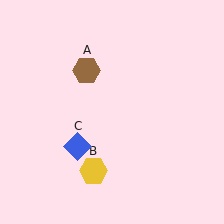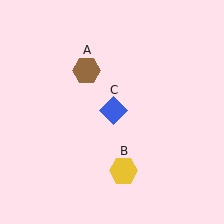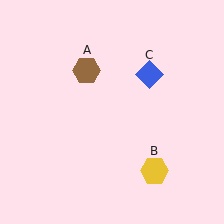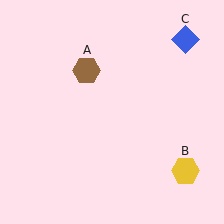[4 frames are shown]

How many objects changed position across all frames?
2 objects changed position: yellow hexagon (object B), blue diamond (object C).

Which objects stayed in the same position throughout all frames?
Brown hexagon (object A) remained stationary.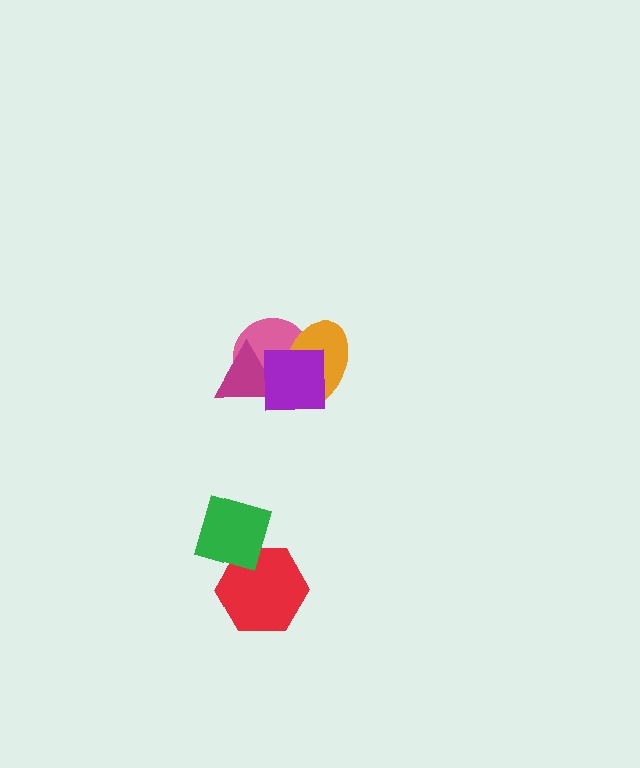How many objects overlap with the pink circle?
3 objects overlap with the pink circle.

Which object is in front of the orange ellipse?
The purple square is in front of the orange ellipse.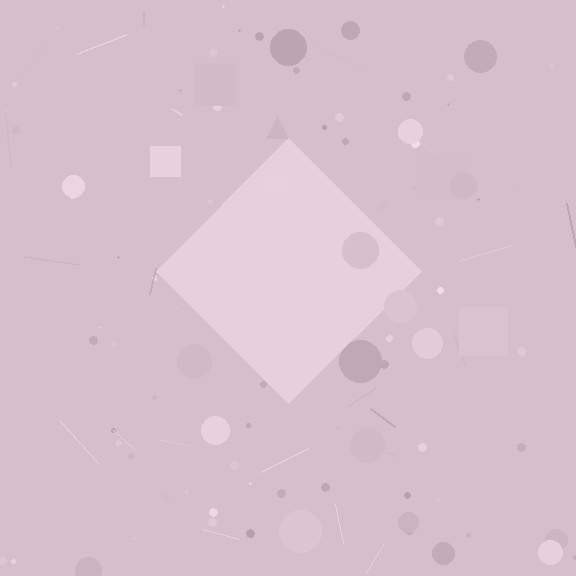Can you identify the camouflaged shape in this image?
The camouflaged shape is a diamond.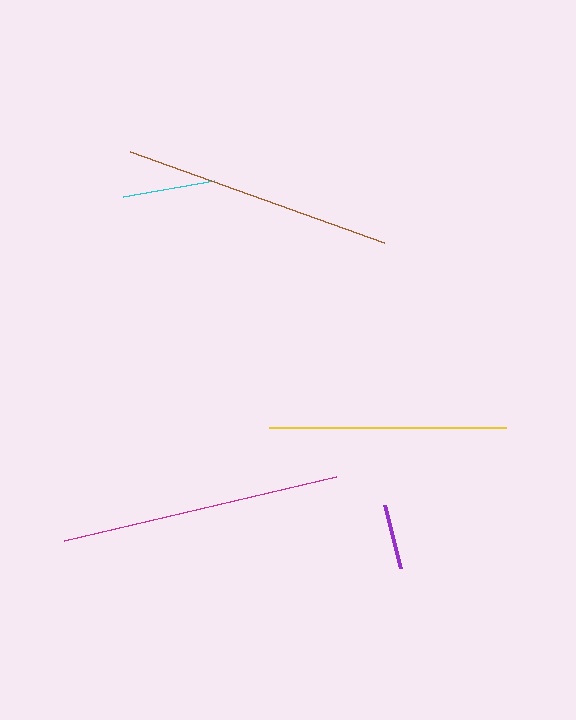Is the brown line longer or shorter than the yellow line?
The brown line is longer than the yellow line.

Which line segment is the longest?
The magenta line is the longest at approximately 280 pixels.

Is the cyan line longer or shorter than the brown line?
The brown line is longer than the cyan line.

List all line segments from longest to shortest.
From longest to shortest: magenta, brown, yellow, cyan, purple.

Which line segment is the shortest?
The purple line is the shortest at approximately 65 pixels.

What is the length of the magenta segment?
The magenta segment is approximately 280 pixels long.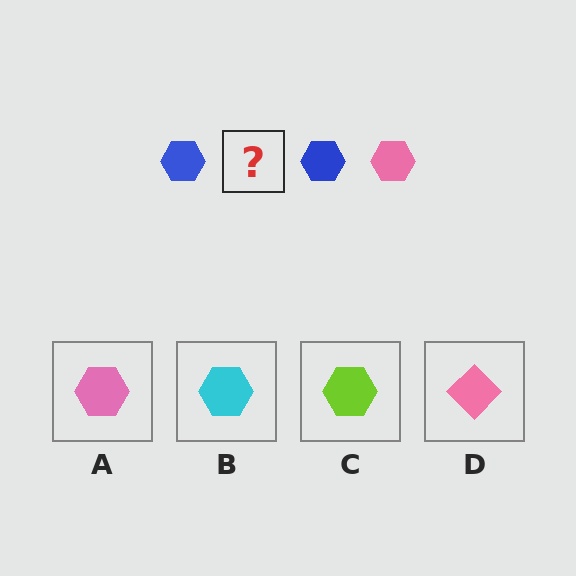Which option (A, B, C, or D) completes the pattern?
A.